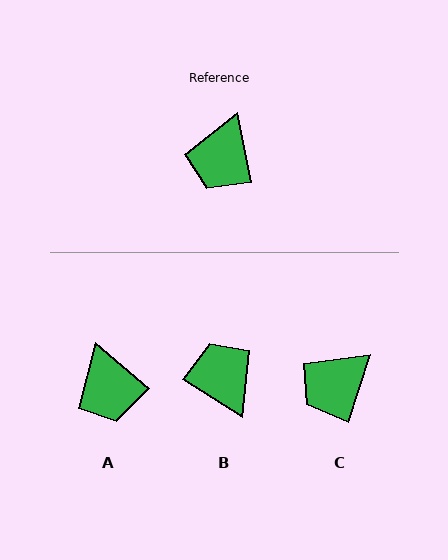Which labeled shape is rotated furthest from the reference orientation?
B, about 133 degrees away.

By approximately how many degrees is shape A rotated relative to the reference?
Approximately 38 degrees counter-clockwise.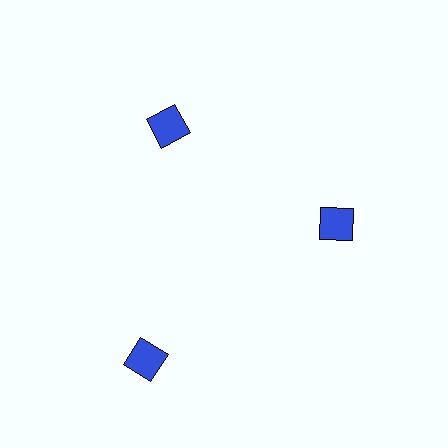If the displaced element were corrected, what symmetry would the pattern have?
It would have 3-fold rotational symmetry — the pattern would map onto itself every 120 degrees.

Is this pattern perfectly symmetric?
No. The 3 blue squares are arranged in a ring, but one element near the 7 o'clock position is pushed outward from the center, breaking the 3-fold rotational symmetry.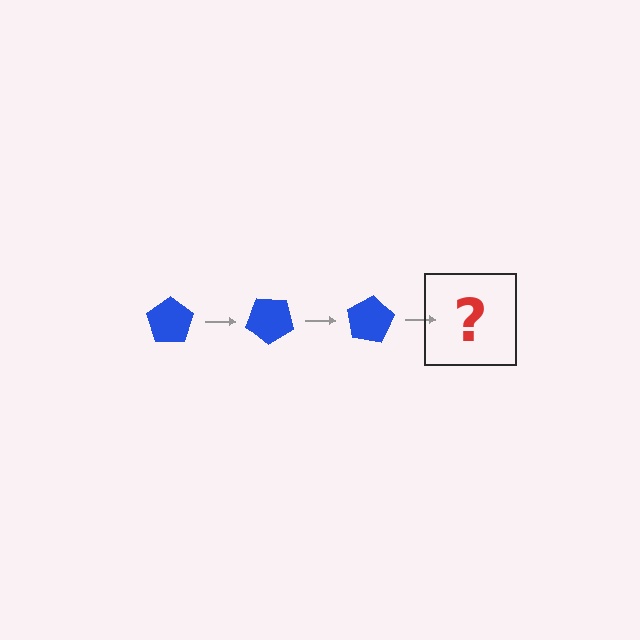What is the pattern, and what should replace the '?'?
The pattern is that the pentagon rotates 40 degrees each step. The '?' should be a blue pentagon rotated 120 degrees.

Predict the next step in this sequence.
The next step is a blue pentagon rotated 120 degrees.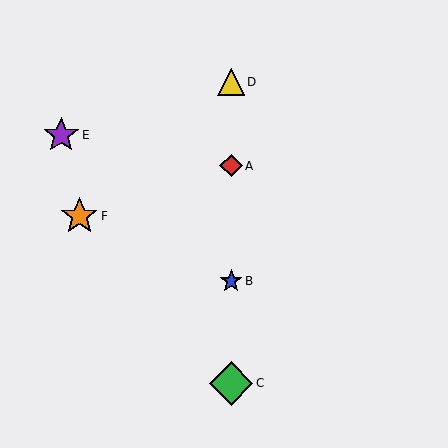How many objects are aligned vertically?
4 objects (A, B, C, D) are aligned vertically.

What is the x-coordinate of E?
Object E is at x≈61.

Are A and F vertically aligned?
No, A is at x≈231 and F is at x≈79.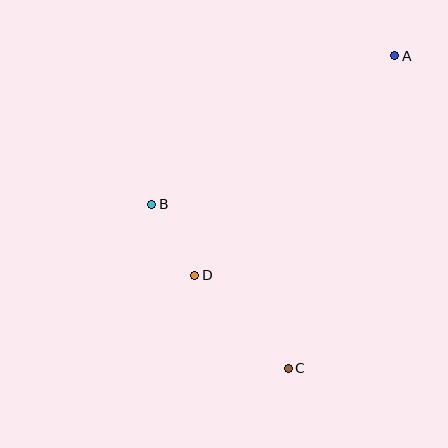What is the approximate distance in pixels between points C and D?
The distance between C and D is approximately 132 pixels.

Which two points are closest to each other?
Points B and D are closest to each other.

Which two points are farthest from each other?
Points A and C are farthest from each other.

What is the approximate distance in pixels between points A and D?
The distance between A and D is approximately 297 pixels.